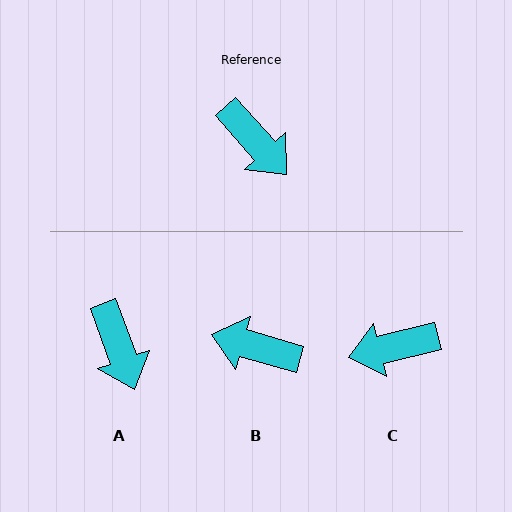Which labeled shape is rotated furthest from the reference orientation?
B, about 147 degrees away.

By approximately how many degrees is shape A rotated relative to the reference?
Approximately 21 degrees clockwise.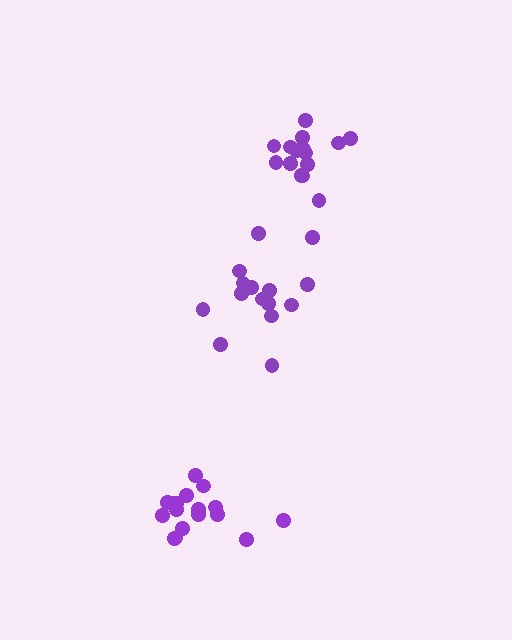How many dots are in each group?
Group 1: 14 dots, Group 2: 16 dots, Group 3: 17 dots (47 total).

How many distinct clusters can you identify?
There are 3 distinct clusters.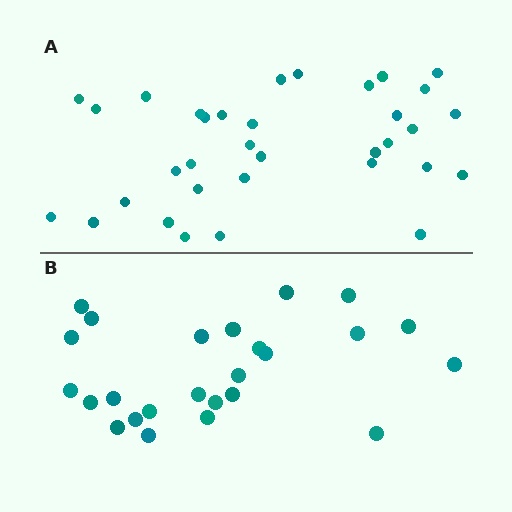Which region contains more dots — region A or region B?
Region A (the top region) has more dots.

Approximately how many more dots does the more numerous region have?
Region A has roughly 8 or so more dots than region B.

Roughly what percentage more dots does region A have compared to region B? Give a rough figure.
About 35% more.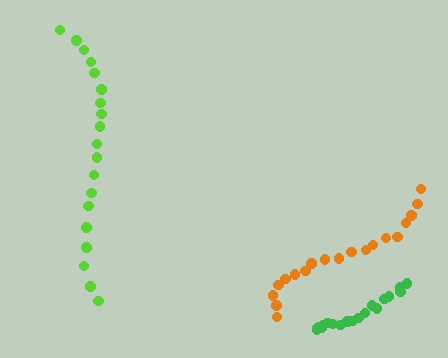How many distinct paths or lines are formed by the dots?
There are 3 distinct paths.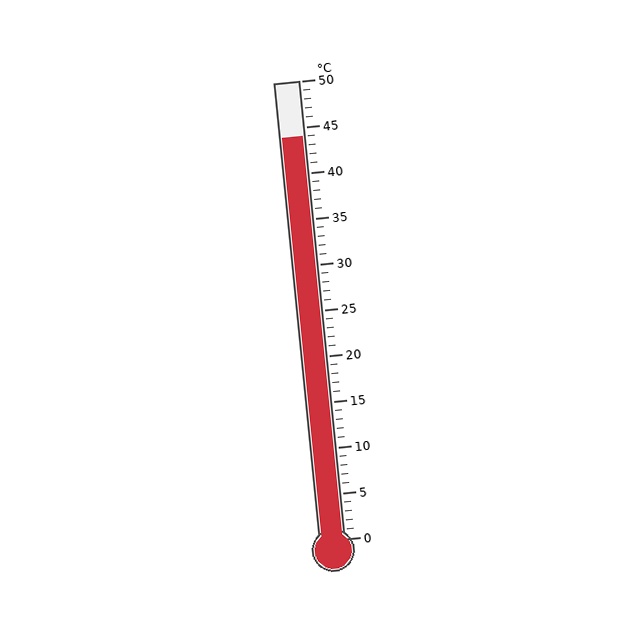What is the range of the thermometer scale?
The thermometer scale ranges from 0°C to 50°C.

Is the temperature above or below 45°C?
The temperature is below 45°C.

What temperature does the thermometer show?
The thermometer shows approximately 44°C.